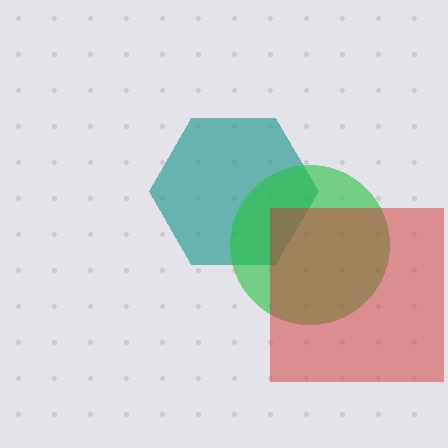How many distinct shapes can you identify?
There are 3 distinct shapes: a teal hexagon, a green circle, a red square.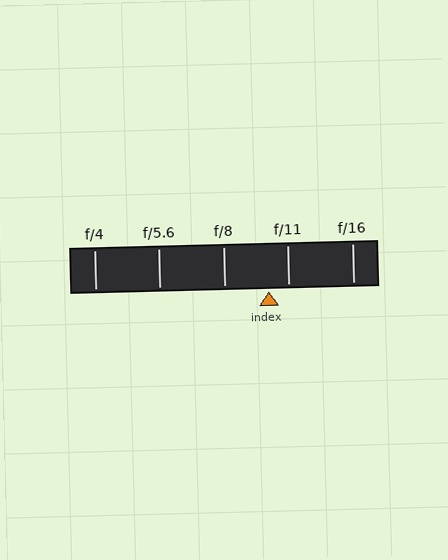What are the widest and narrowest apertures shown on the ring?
The widest aperture shown is f/4 and the narrowest is f/16.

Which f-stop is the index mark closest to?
The index mark is closest to f/11.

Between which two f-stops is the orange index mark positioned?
The index mark is between f/8 and f/11.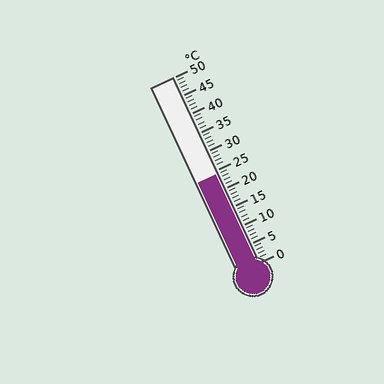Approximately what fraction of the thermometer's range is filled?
The thermometer is filled to approximately 50% of its range.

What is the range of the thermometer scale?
The thermometer scale ranges from 0°C to 50°C.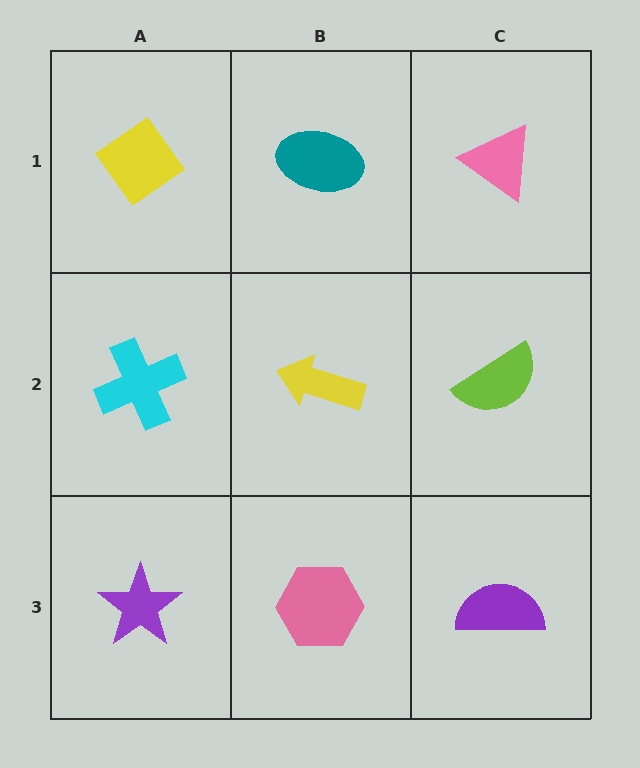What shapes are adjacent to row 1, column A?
A cyan cross (row 2, column A), a teal ellipse (row 1, column B).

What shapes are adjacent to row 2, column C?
A pink triangle (row 1, column C), a purple semicircle (row 3, column C), a yellow arrow (row 2, column B).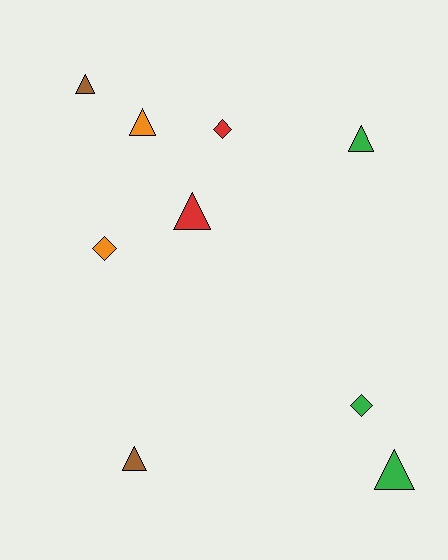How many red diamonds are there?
There is 1 red diamond.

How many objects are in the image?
There are 9 objects.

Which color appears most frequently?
Green, with 3 objects.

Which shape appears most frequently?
Triangle, with 6 objects.